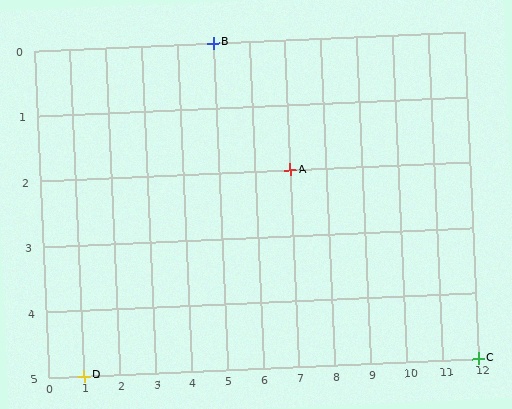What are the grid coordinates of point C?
Point C is at grid coordinates (12, 5).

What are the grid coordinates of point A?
Point A is at grid coordinates (7, 2).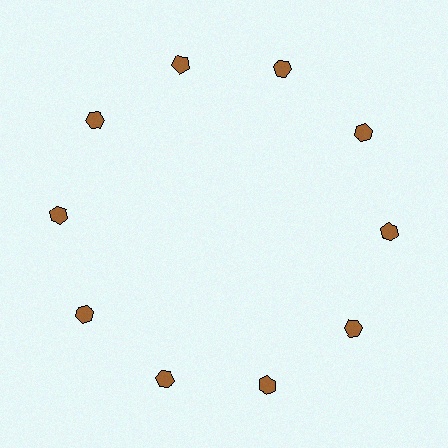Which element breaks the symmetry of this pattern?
The brown pentagon at roughly the 11 o'clock position breaks the symmetry. All other shapes are brown hexagons.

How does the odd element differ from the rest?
It has a different shape: pentagon instead of hexagon.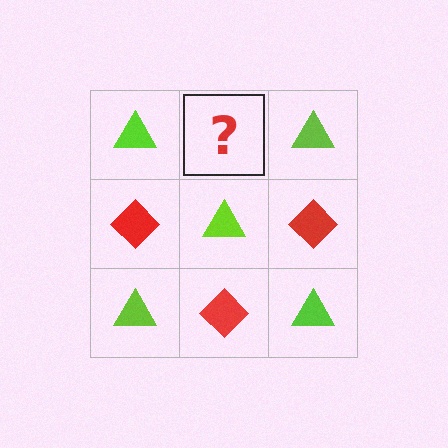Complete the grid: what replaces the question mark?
The question mark should be replaced with a red diamond.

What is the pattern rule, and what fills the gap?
The rule is that it alternates lime triangle and red diamond in a checkerboard pattern. The gap should be filled with a red diamond.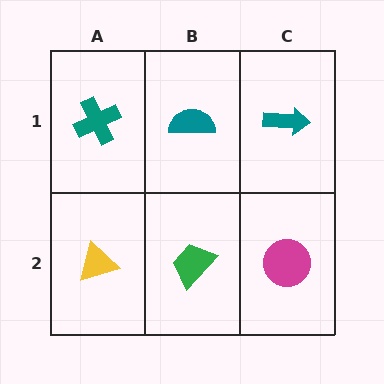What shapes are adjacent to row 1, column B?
A green trapezoid (row 2, column B), a teal cross (row 1, column A), a teal arrow (row 1, column C).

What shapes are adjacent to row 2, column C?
A teal arrow (row 1, column C), a green trapezoid (row 2, column B).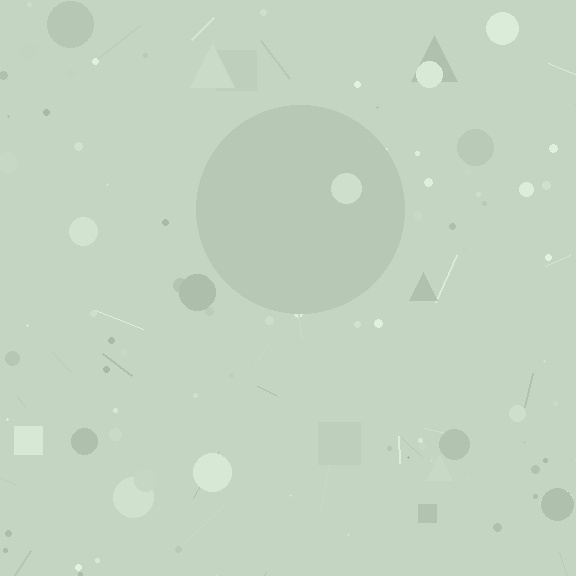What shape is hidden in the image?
A circle is hidden in the image.